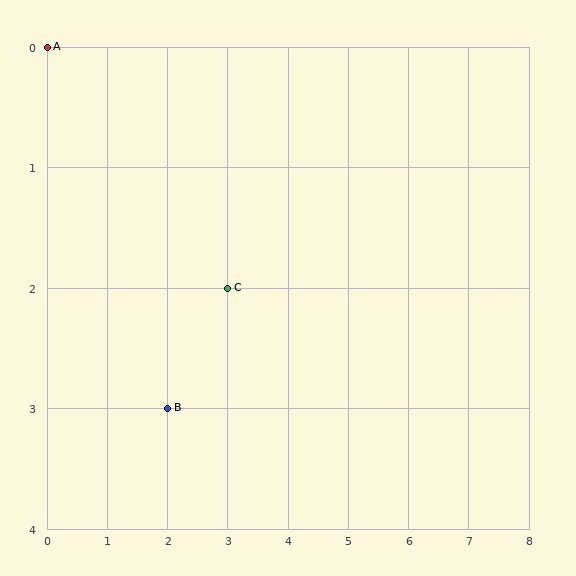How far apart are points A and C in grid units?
Points A and C are 3 columns and 2 rows apart (about 3.6 grid units diagonally).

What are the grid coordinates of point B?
Point B is at grid coordinates (2, 3).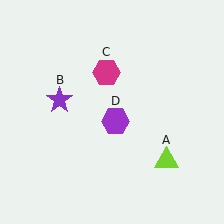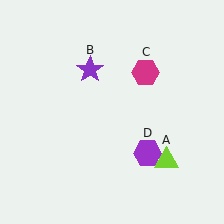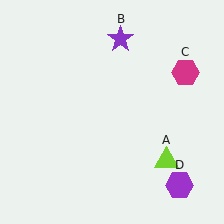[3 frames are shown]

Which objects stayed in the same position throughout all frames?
Lime triangle (object A) remained stationary.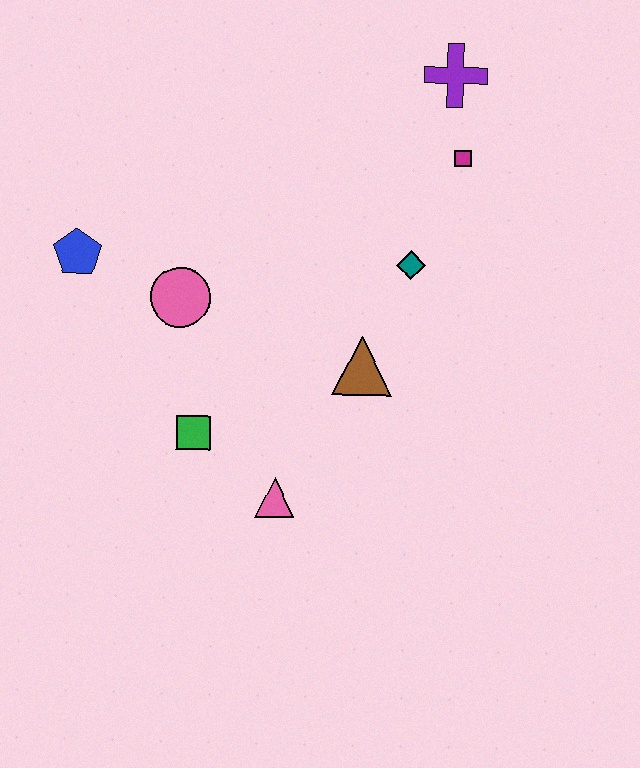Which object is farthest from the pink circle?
The purple cross is farthest from the pink circle.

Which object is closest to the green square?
The pink triangle is closest to the green square.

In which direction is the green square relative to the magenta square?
The green square is below the magenta square.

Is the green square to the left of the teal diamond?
Yes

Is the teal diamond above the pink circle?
Yes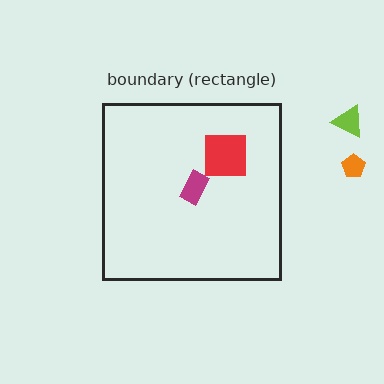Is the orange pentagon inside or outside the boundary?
Outside.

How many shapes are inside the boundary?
2 inside, 2 outside.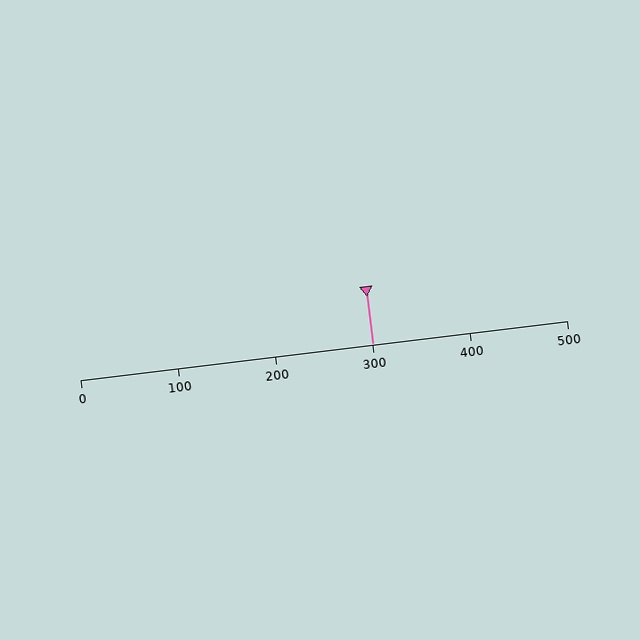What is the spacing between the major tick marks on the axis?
The major ticks are spaced 100 apart.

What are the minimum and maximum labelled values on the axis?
The axis runs from 0 to 500.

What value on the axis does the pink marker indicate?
The marker indicates approximately 300.